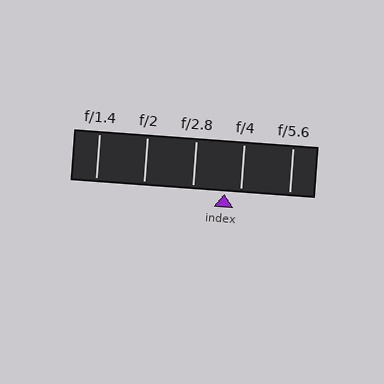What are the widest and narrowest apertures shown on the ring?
The widest aperture shown is f/1.4 and the narrowest is f/5.6.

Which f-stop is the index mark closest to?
The index mark is closest to f/4.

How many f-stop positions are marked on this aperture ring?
There are 5 f-stop positions marked.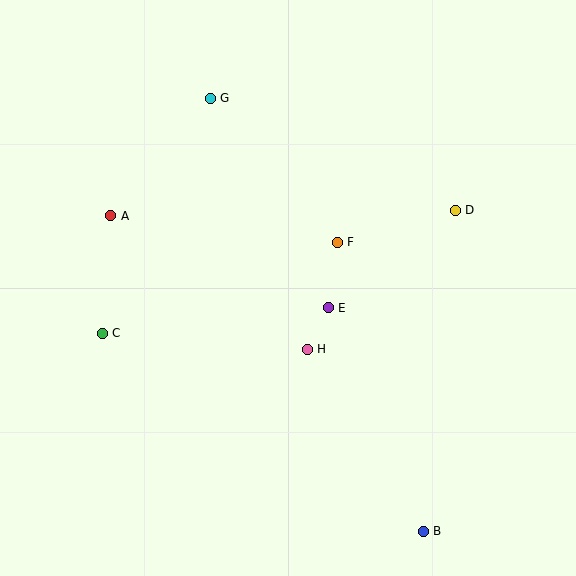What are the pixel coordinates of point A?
Point A is at (110, 216).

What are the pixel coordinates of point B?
Point B is at (423, 531).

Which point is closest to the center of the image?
Point E at (328, 308) is closest to the center.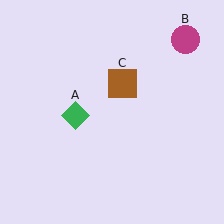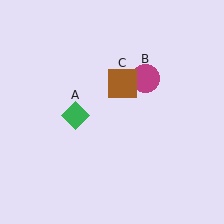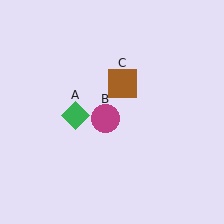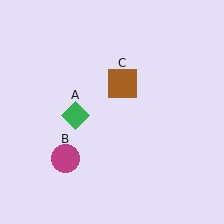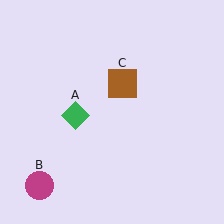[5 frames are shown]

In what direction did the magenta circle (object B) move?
The magenta circle (object B) moved down and to the left.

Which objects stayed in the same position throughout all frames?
Green diamond (object A) and brown square (object C) remained stationary.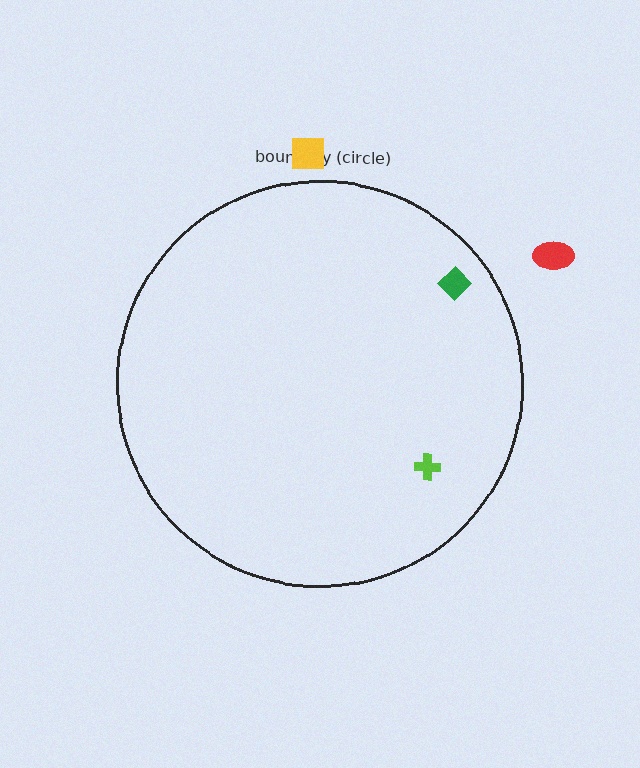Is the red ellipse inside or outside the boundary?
Outside.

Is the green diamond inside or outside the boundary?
Inside.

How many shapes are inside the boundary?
2 inside, 2 outside.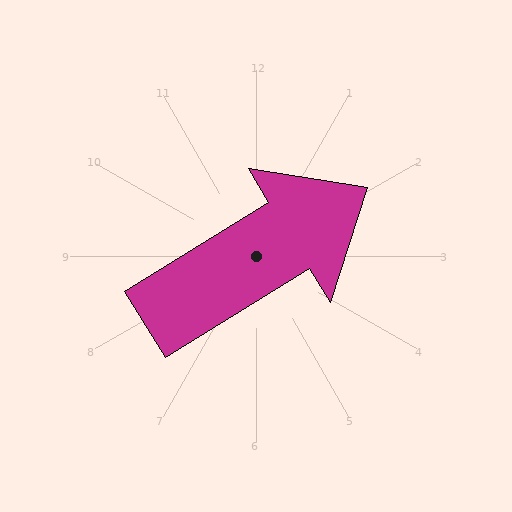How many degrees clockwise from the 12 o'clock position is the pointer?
Approximately 58 degrees.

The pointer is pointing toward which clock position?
Roughly 2 o'clock.